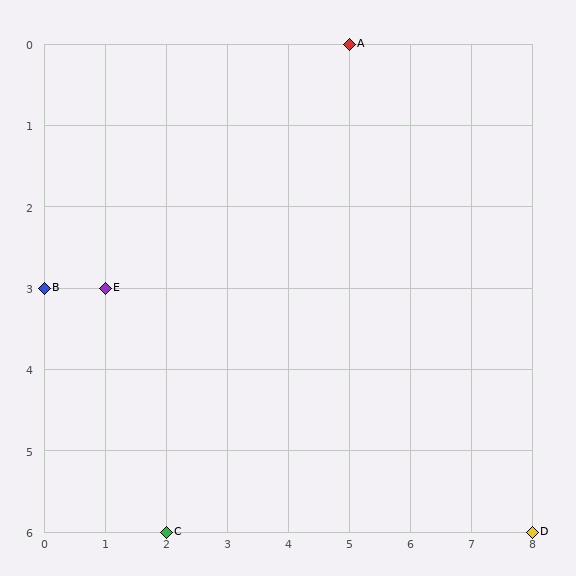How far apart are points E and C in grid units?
Points E and C are 1 column and 3 rows apart (about 3.2 grid units diagonally).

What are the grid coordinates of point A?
Point A is at grid coordinates (5, 0).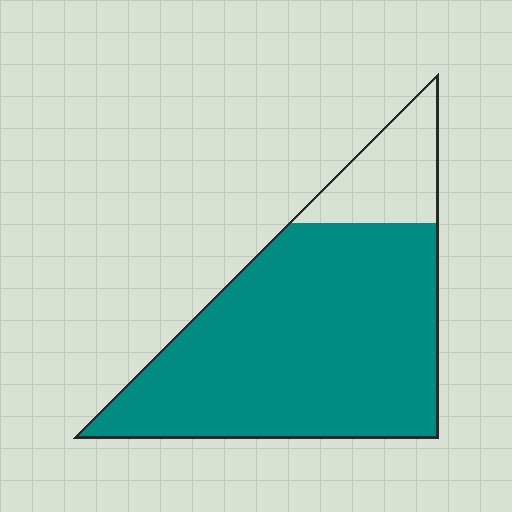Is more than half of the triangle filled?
Yes.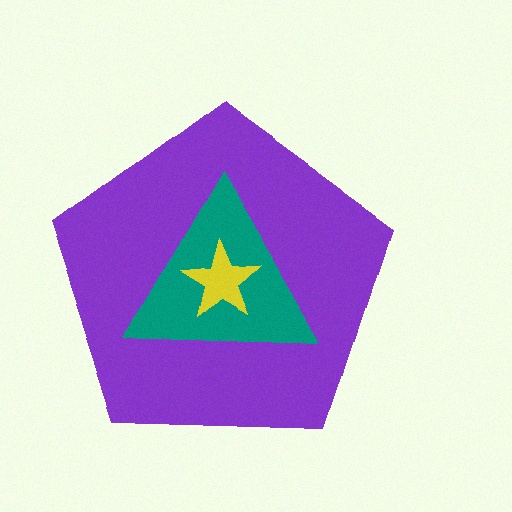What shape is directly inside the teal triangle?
The yellow star.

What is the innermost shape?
The yellow star.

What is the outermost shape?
The purple pentagon.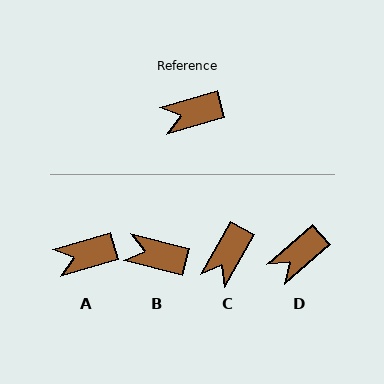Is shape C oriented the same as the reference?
No, it is off by about 44 degrees.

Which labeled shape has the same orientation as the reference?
A.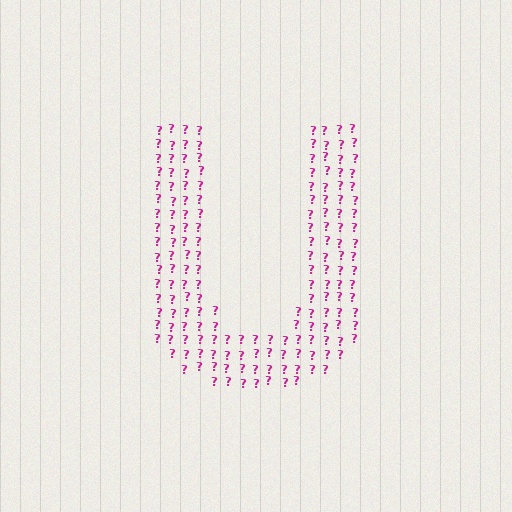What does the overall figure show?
The overall figure shows the letter U.